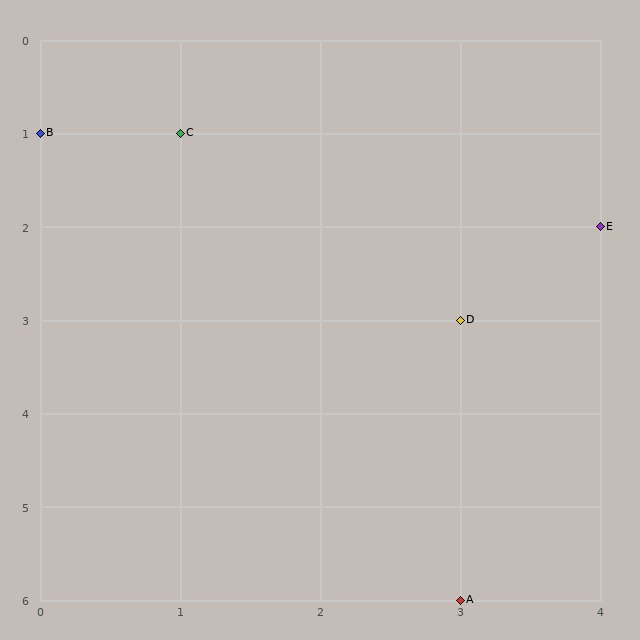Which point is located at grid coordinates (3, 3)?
Point D is at (3, 3).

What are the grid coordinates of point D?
Point D is at grid coordinates (3, 3).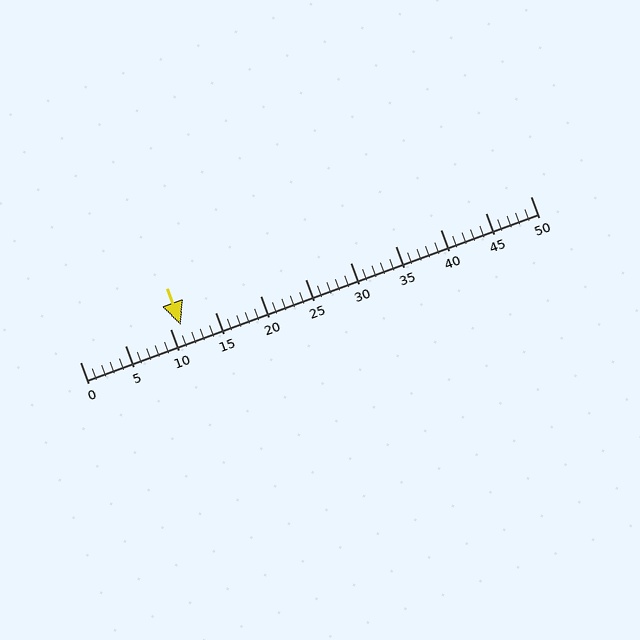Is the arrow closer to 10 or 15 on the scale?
The arrow is closer to 10.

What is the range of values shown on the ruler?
The ruler shows values from 0 to 50.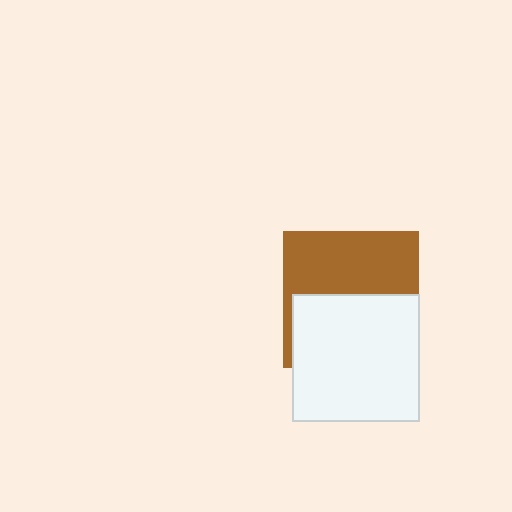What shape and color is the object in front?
The object in front is a white square.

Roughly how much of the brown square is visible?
About half of it is visible (roughly 49%).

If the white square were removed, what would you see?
You would see the complete brown square.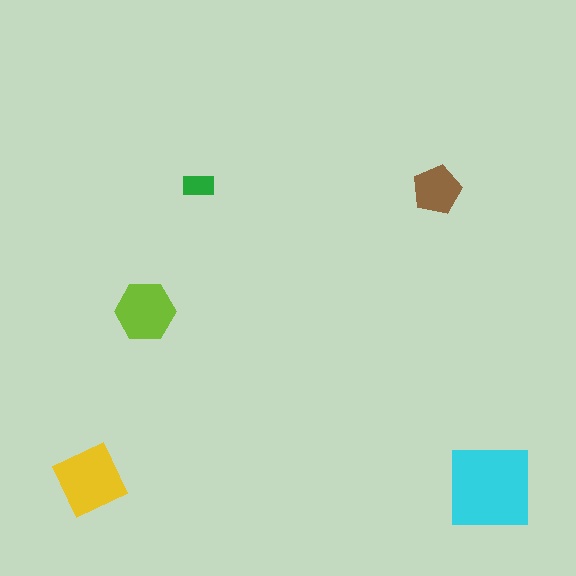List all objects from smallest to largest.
The green rectangle, the brown pentagon, the lime hexagon, the yellow diamond, the cyan square.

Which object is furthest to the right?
The cyan square is rightmost.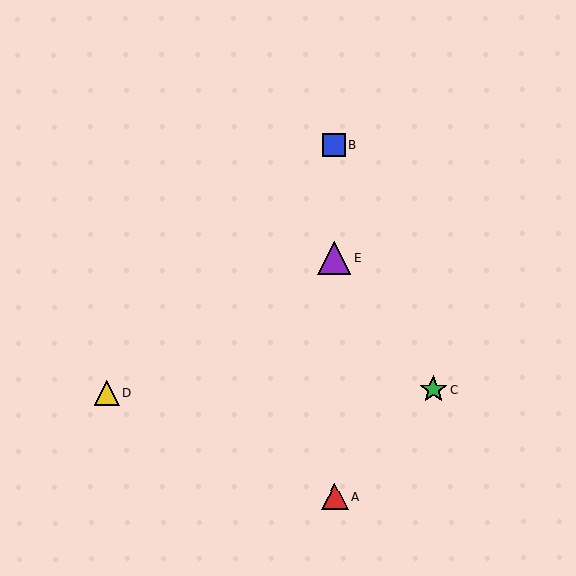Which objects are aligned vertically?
Objects A, B, E are aligned vertically.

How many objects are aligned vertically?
3 objects (A, B, E) are aligned vertically.